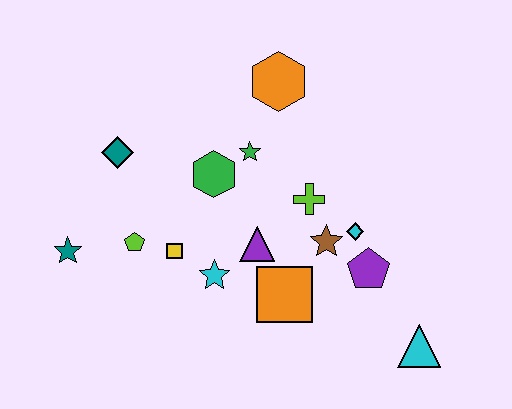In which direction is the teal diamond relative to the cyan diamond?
The teal diamond is to the left of the cyan diamond.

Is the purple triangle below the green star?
Yes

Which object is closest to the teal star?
The lime pentagon is closest to the teal star.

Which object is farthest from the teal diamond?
The cyan triangle is farthest from the teal diamond.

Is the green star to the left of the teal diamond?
No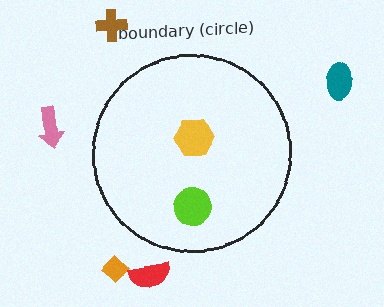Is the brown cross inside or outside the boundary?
Outside.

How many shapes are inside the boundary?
2 inside, 5 outside.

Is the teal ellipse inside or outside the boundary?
Outside.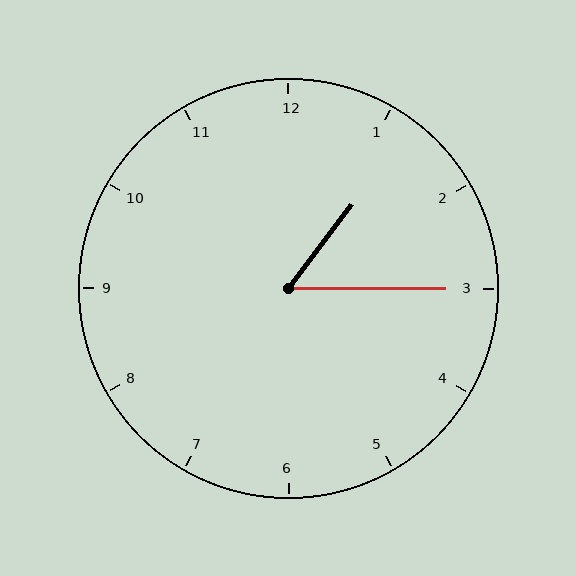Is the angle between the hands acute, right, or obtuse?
It is acute.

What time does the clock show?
1:15.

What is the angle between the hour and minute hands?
Approximately 52 degrees.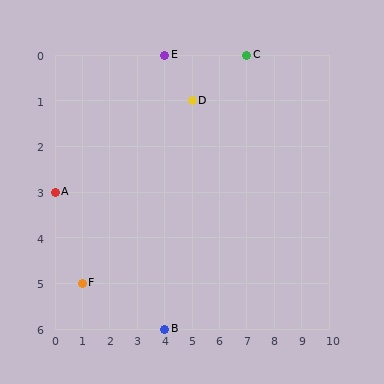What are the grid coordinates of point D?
Point D is at grid coordinates (5, 1).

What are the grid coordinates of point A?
Point A is at grid coordinates (0, 3).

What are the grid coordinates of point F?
Point F is at grid coordinates (1, 5).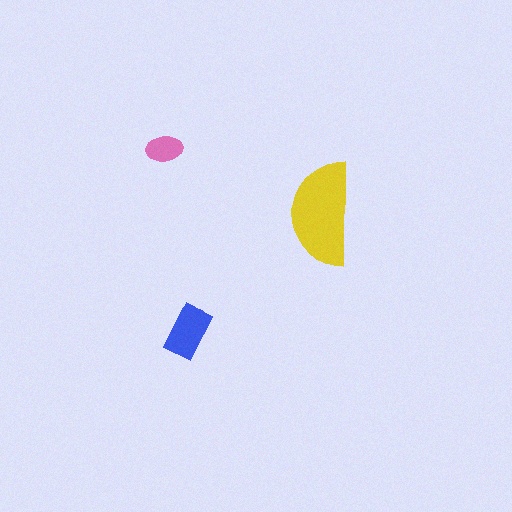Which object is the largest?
The yellow semicircle.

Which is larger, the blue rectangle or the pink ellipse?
The blue rectangle.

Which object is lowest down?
The blue rectangle is bottommost.